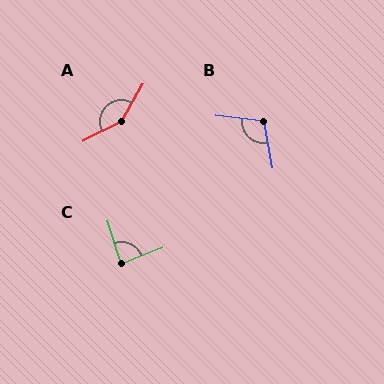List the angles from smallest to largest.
C (85°), B (108°), A (146°).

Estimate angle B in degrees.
Approximately 108 degrees.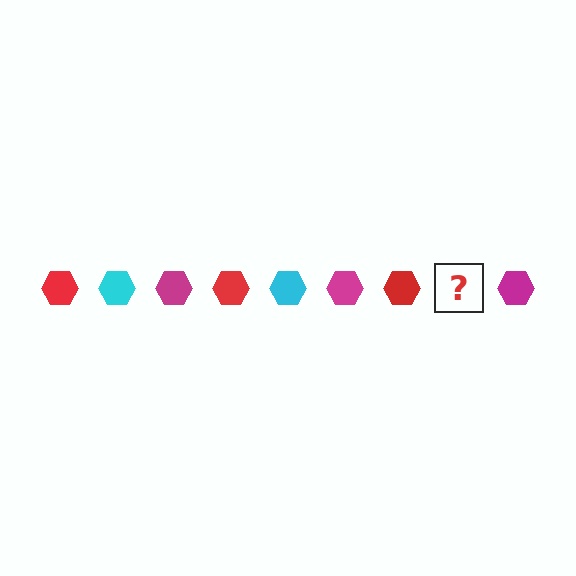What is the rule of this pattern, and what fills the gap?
The rule is that the pattern cycles through red, cyan, magenta hexagons. The gap should be filled with a cyan hexagon.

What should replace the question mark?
The question mark should be replaced with a cyan hexagon.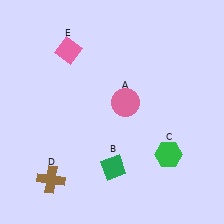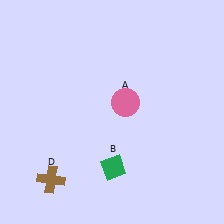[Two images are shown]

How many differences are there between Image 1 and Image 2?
There are 2 differences between the two images.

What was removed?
The pink diamond (E), the green hexagon (C) were removed in Image 2.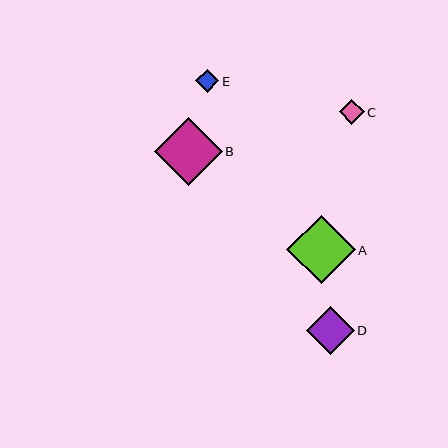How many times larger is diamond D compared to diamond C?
Diamond D is approximately 1.9 times the size of diamond C.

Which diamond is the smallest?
Diamond E is the smallest with a size of approximately 23 pixels.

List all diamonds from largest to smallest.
From largest to smallest: A, B, D, C, E.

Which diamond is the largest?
Diamond A is the largest with a size of approximately 69 pixels.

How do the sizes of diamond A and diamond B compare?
Diamond A and diamond B are approximately the same size.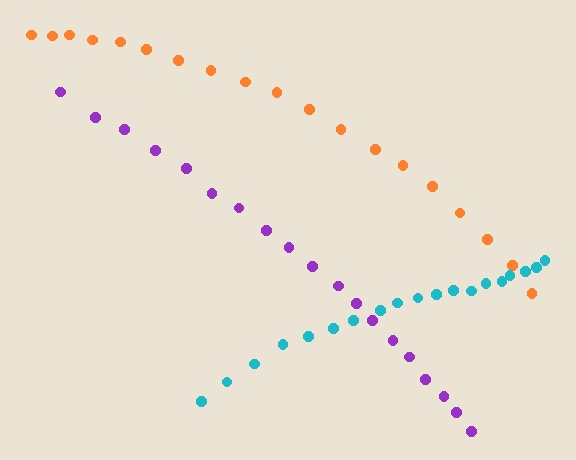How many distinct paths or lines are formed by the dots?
There are 3 distinct paths.